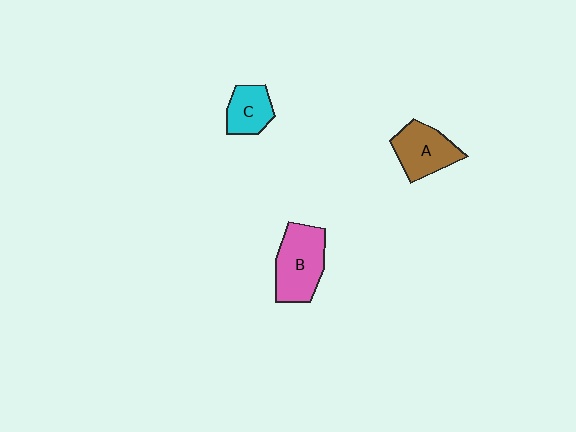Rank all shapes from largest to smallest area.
From largest to smallest: B (pink), A (brown), C (cyan).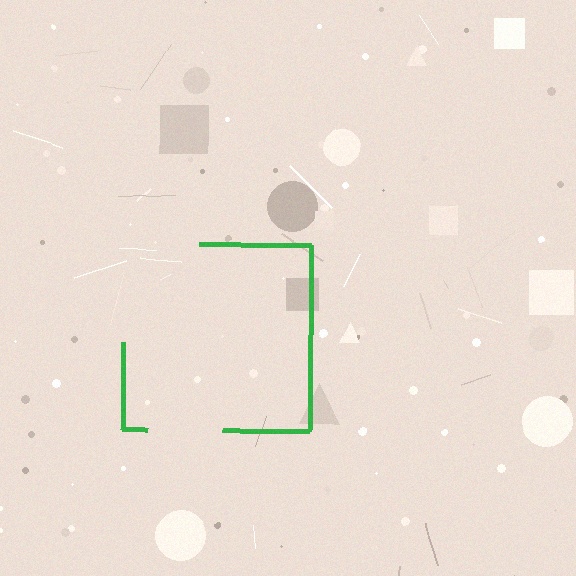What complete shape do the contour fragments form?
The contour fragments form a square.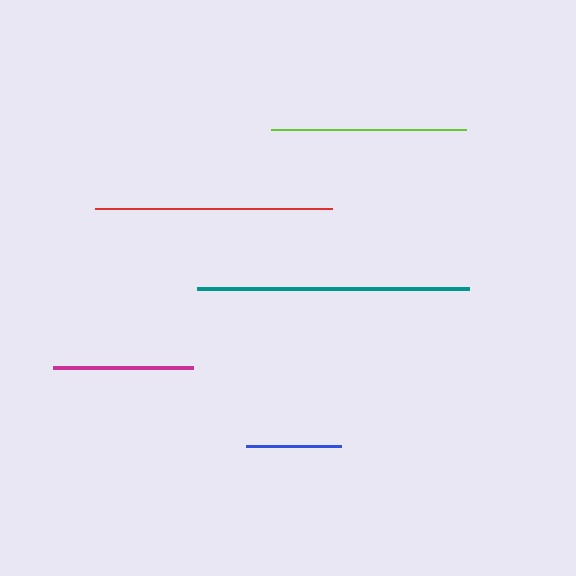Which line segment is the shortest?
The blue line is the shortest at approximately 95 pixels.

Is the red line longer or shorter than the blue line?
The red line is longer than the blue line.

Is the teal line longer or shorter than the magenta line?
The teal line is longer than the magenta line.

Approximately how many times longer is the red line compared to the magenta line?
The red line is approximately 1.7 times the length of the magenta line.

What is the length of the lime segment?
The lime segment is approximately 195 pixels long.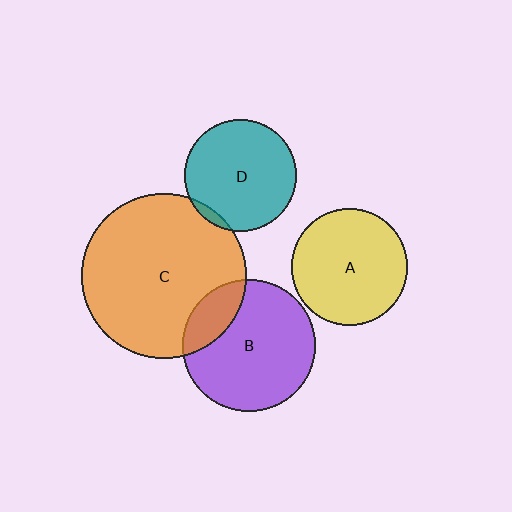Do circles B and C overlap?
Yes.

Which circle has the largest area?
Circle C (orange).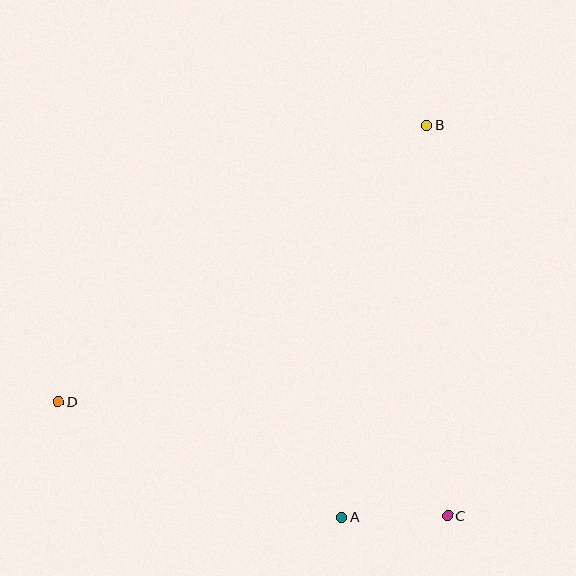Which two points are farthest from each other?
Points B and D are farthest from each other.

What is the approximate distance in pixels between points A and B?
The distance between A and B is approximately 401 pixels.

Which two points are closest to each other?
Points A and C are closest to each other.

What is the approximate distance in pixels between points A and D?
The distance between A and D is approximately 306 pixels.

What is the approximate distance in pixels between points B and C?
The distance between B and C is approximately 391 pixels.